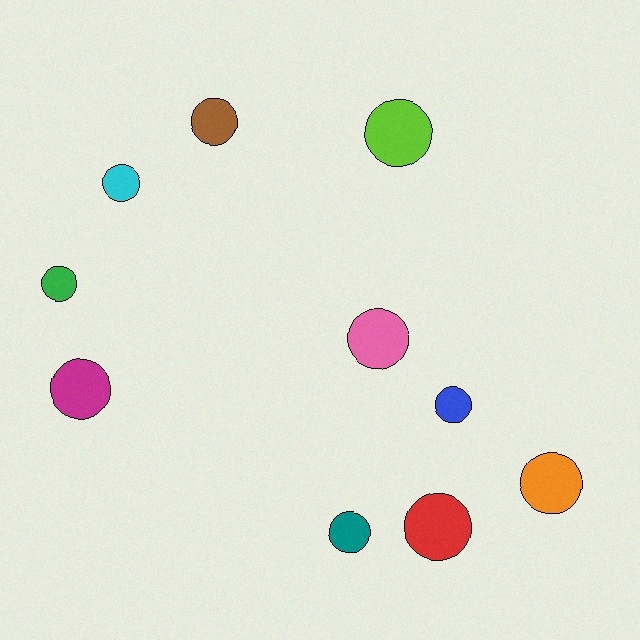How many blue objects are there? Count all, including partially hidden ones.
There is 1 blue object.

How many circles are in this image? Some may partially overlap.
There are 10 circles.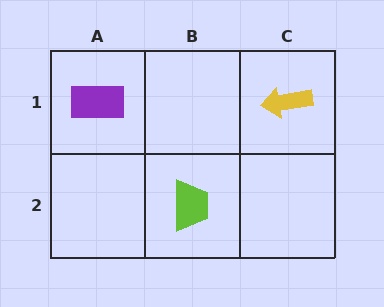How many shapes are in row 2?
1 shape.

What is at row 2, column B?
A lime trapezoid.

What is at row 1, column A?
A purple rectangle.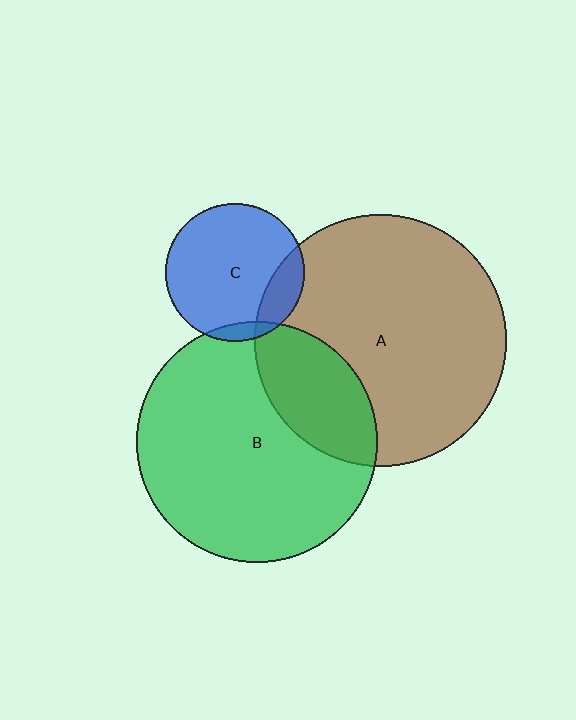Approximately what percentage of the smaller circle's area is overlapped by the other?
Approximately 5%.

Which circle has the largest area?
Circle A (brown).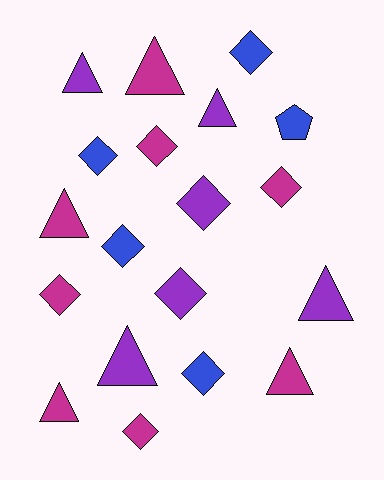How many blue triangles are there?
There are no blue triangles.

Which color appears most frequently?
Magenta, with 8 objects.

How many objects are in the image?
There are 19 objects.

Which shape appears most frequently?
Diamond, with 10 objects.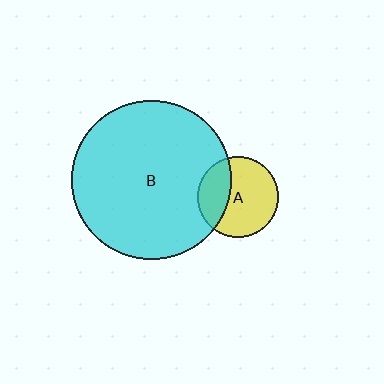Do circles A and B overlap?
Yes.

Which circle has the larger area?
Circle B (cyan).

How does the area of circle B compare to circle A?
Approximately 3.9 times.